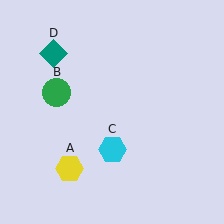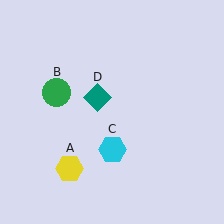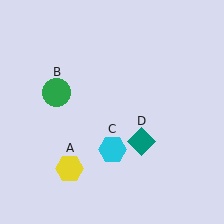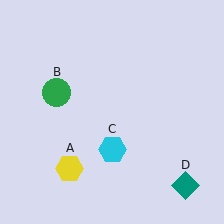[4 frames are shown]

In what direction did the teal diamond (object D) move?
The teal diamond (object D) moved down and to the right.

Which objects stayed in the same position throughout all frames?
Yellow hexagon (object A) and green circle (object B) and cyan hexagon (object C) remained stationary.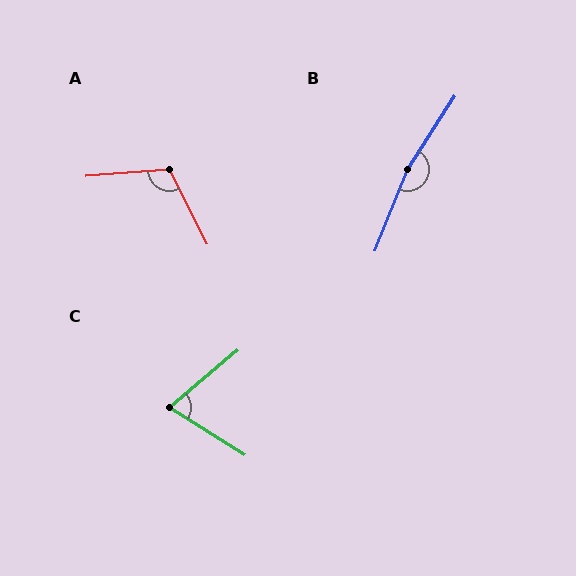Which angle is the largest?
B, at approximately 169 degrees.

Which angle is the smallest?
C, at approximately 72 degrees.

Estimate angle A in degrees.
Approximately 112 degrees.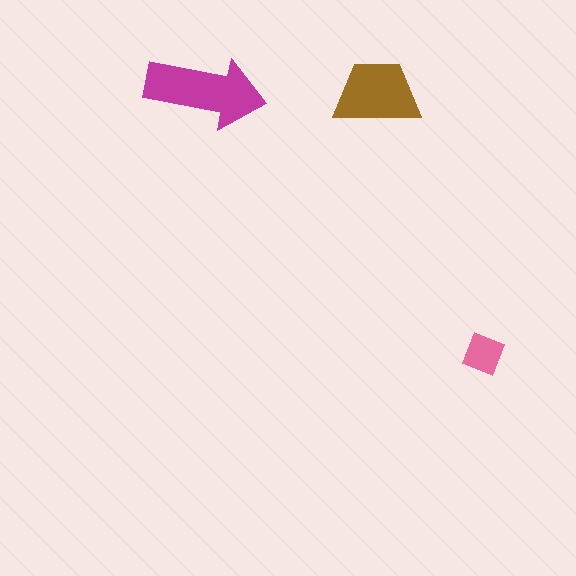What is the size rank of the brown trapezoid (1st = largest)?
2nd.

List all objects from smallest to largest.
The pink diamond, the brown trapezoid, the magenta arrow.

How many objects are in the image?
There are 3 objects in the image.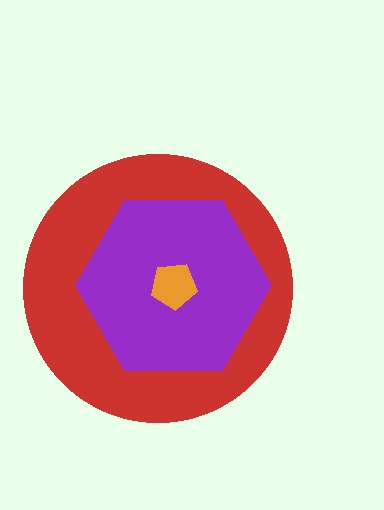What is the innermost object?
The orange pentagon.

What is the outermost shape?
The red circle.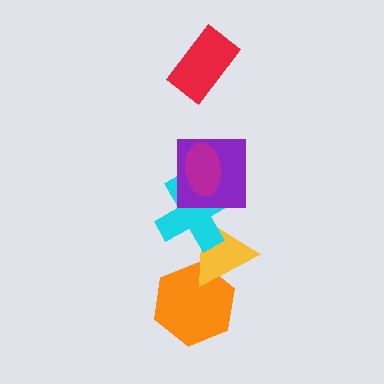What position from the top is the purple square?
The purple square is 3rd from the top.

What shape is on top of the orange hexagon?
The yellow triangle is on top of the orange hexagon.